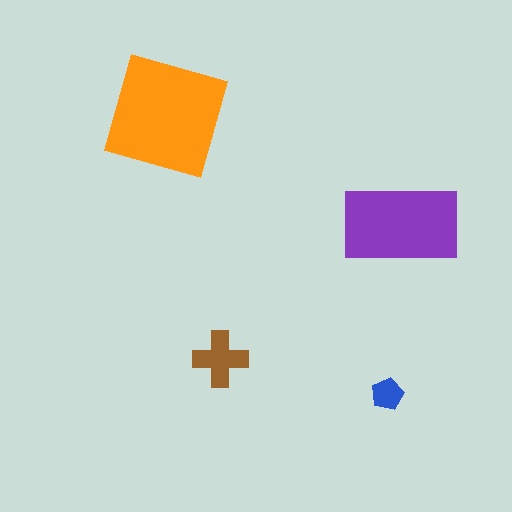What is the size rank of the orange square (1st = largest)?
1st.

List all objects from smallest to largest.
The blue pentagon, the brown cross, the purple rectangle, the orange square.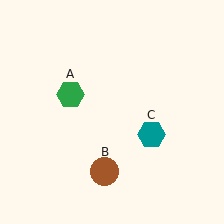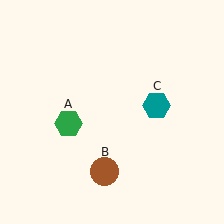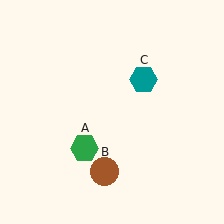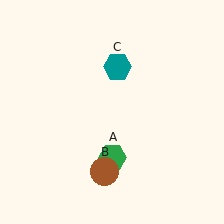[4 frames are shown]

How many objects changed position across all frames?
2 objects changed position: green hexagon (object A), teal hexagon (object C).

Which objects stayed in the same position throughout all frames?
Brown circle (object B) remained stationary.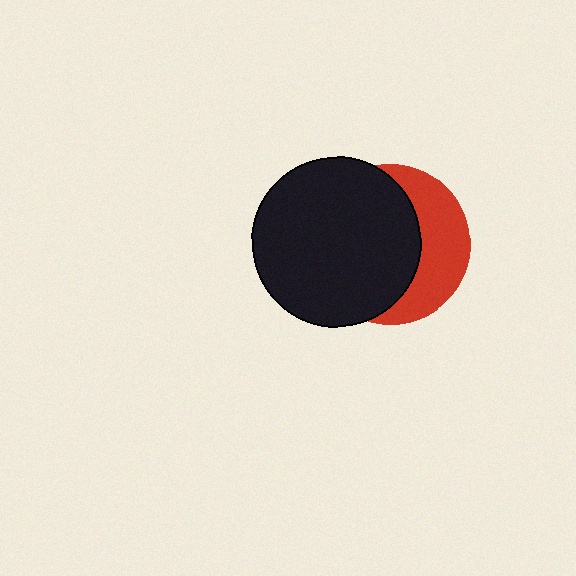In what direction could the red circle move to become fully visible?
The red circle could move right. That would shift it out from behind the black circle entirely.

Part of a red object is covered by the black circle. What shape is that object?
It is a circle.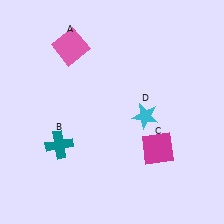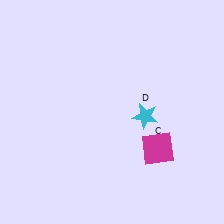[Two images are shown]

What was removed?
The teal cross (B), the pink square (A) were removed in Image 2.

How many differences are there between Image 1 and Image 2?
There are 2 differences between the two images.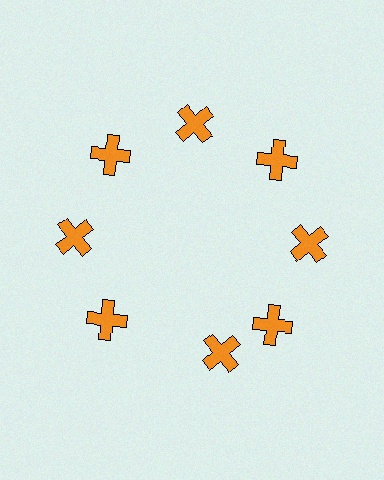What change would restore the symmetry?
The symmetry would be restored by rotating it back into even spacing with its neighbors so that all 8 crosses sit at equal angles and equal distance from the center.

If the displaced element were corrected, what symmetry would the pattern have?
It would have 8-fold rotational symmetry — the pattern would map onto itself every 45 degrees.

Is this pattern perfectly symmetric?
No. The 8 orange crosses are arranged in a ring, but one element near the 6 o'clock position is rotated out of alignment along the ring, breaking the 8-fold rotational symmetry.